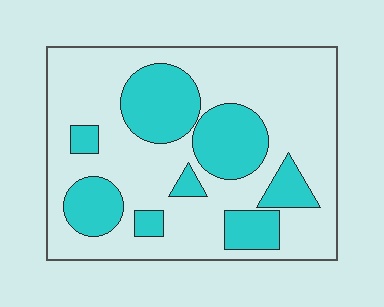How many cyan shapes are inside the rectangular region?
8.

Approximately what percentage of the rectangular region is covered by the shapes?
Approximately 30%.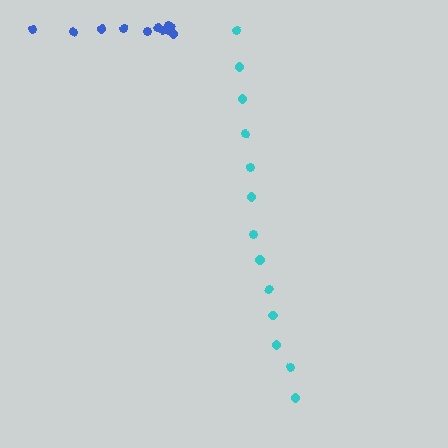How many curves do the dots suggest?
There are 2 distinct paths.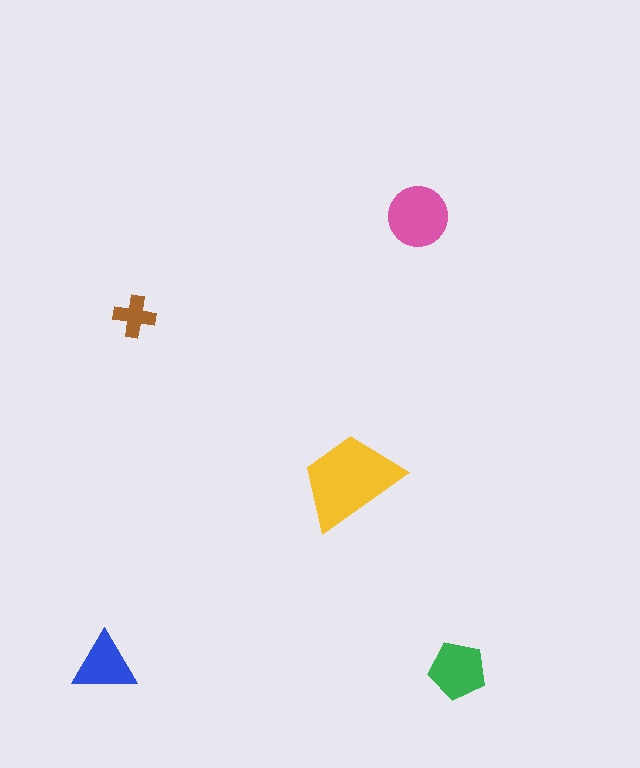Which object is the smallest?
The brown cross.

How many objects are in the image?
There are 5 objects in the image.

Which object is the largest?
The yellow trapezoid.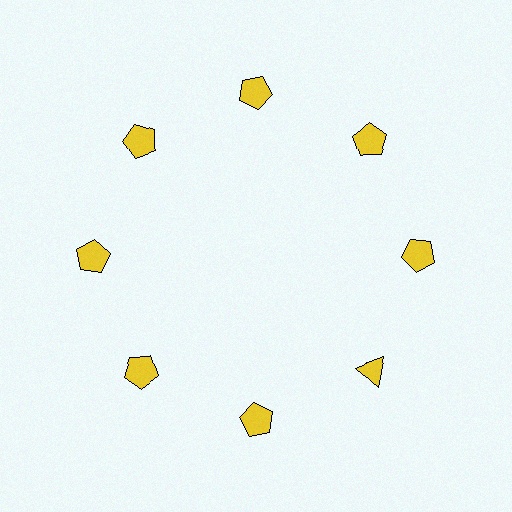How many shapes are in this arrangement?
There are 8 shapes arranged in a ring pattern.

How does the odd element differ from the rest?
It has a different shape: triangle instead of pentagon.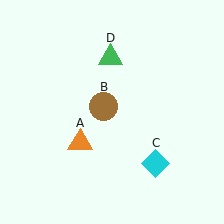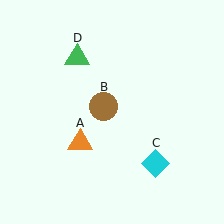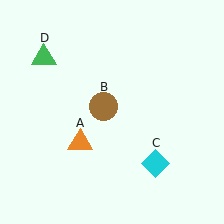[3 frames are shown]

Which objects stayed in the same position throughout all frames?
Orange triangle (object A) and brown circle (object B) and cyan diamond (object C) remained stationary.